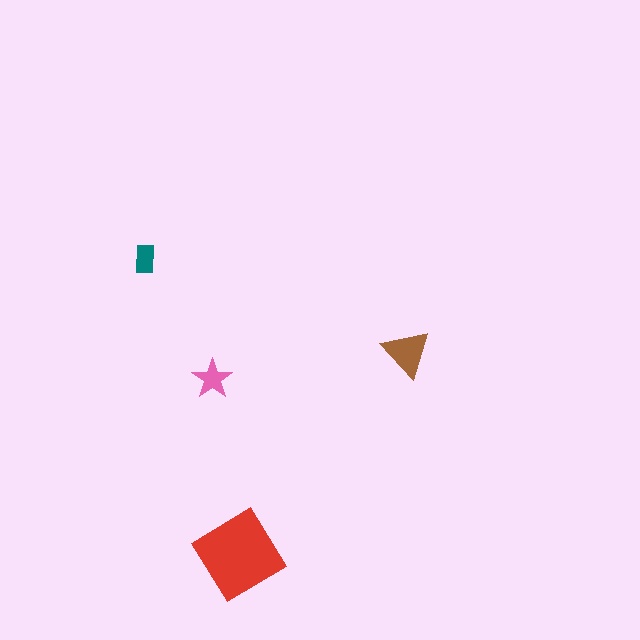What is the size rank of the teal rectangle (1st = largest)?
4th.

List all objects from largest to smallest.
The red diamond, the brown triangle, the pink star, the teal rectangle.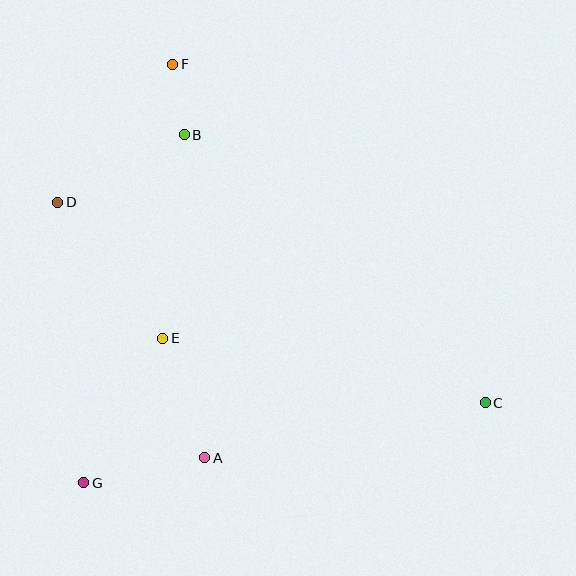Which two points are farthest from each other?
Points C and D are farthest from each other.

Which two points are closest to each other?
Points B and F are closest to each other.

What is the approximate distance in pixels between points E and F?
The distance between E and F is approximately 274 pixels.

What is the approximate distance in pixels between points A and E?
The distance between A and E is approximately 126 pixels.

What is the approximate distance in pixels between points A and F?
The distance between A and F is approximately 395 pixels.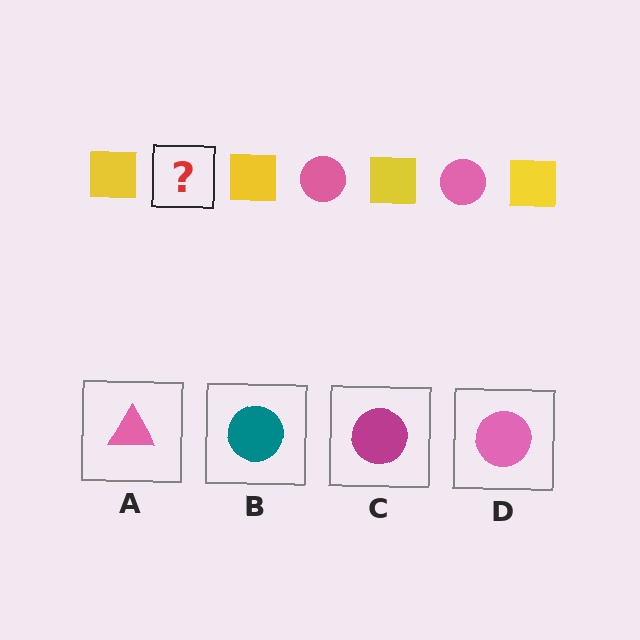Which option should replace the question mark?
Option D.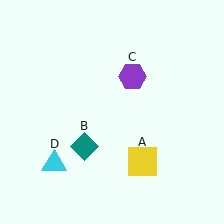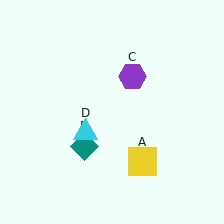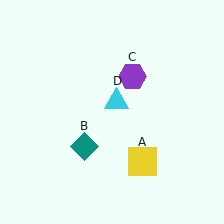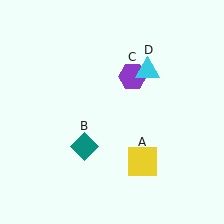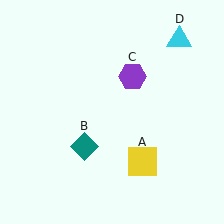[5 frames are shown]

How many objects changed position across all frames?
1 object changed position: cyan triangle (object D).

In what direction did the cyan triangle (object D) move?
The cyan triangle (object D) moved up and to the right.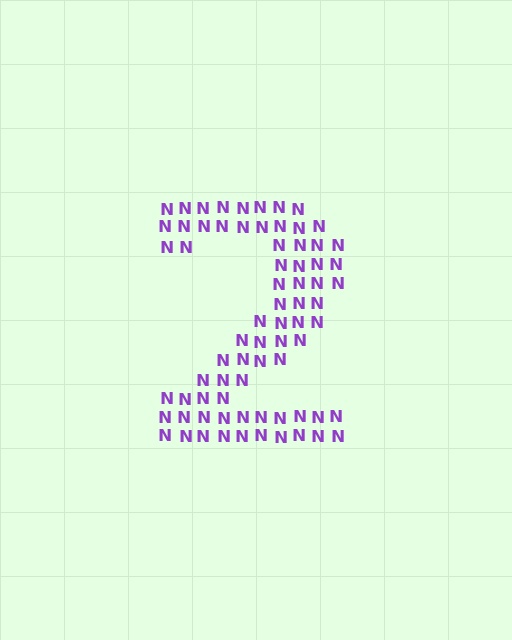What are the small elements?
The small elements are letter N's.